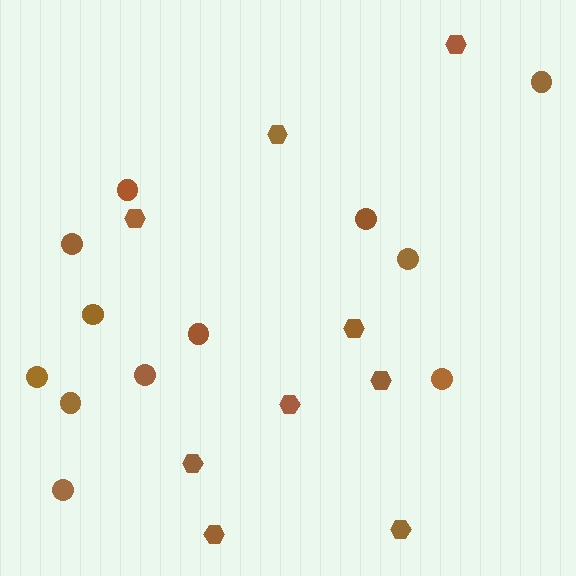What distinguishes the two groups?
There are 2 groups: one group of circles (12) and one group of hexagons (9).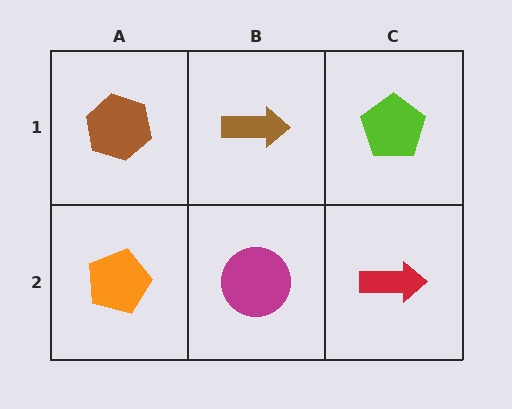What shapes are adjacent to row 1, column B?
A magenta circle (row 2, column B), a brown hexagon (row 1, column A), a lime pentagon (row 1, column C).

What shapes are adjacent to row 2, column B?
A brown arrow (row 1, column B), an orange pentagon (row 2, column A), a red arrow (row 2, column C).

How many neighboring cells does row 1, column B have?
3.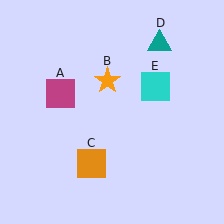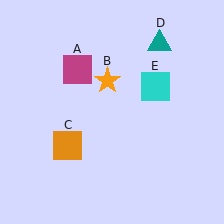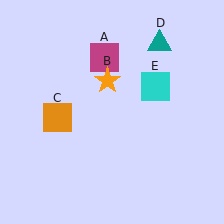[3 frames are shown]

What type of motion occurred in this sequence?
The magenta square (object A), orange square (object C) rotated clockwise around the center of the scene.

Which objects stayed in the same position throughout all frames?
Orange star (object B) and teal triangle (object D) and cyan square (object E) remained stationary.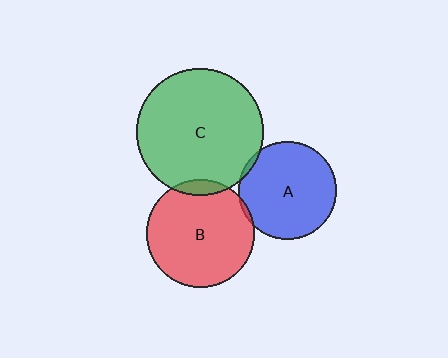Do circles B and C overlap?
Yes.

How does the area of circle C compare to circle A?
Approximately 1.7 times.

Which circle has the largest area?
Circle C (green).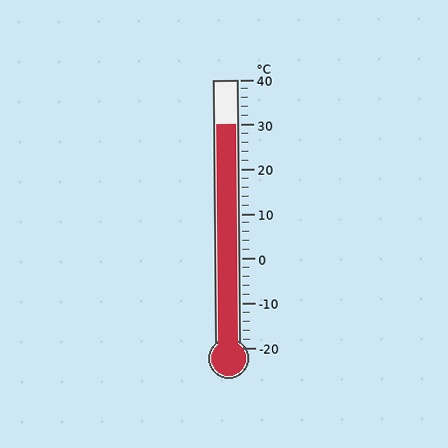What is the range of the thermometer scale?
The thermometer scale ranges from -20°C to 40°C.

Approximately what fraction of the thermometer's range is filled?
The thermometer is filled to approximately 85% of its range.